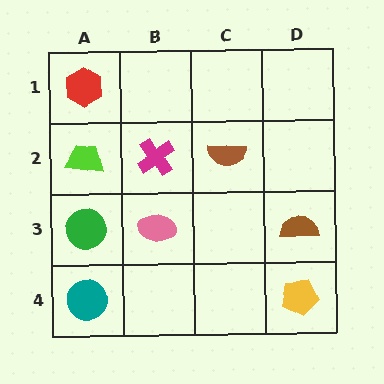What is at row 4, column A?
A teal circle.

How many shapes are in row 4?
2 shapes.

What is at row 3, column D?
A brown semicircle.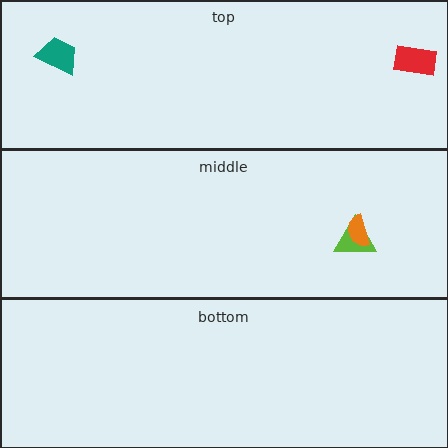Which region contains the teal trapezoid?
The top region.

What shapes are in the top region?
The red rectangle, the teal trapezoid.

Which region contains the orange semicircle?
The middle region.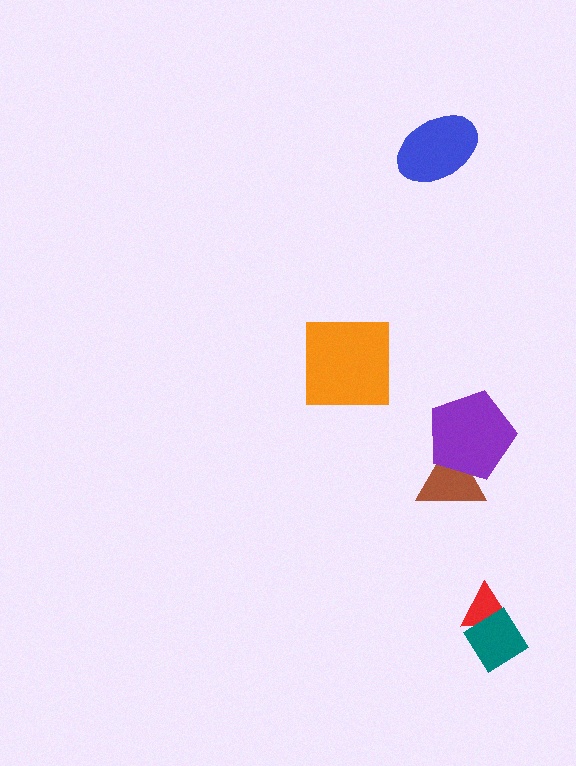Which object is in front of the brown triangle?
The purple pentagon is in front of the brown triangle.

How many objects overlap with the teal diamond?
1 object overlaps with the teal diamond.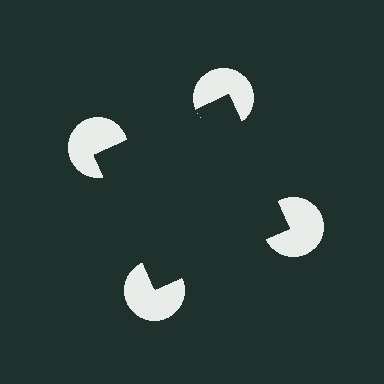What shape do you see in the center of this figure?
An illusory square — its edges are inferred from the aligned wedge cuts in the pac-man discs, not physically drawn.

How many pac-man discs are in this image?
There are 4 — one at each vertex of the illusory square.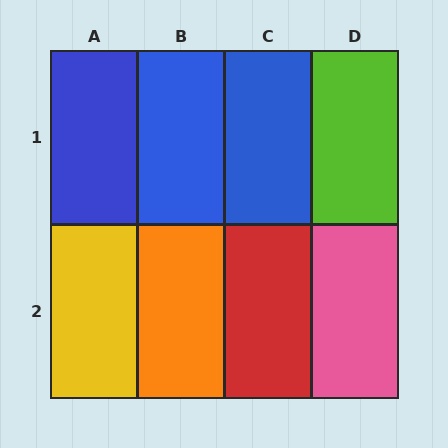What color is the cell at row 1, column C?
Blue.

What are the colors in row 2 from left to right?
Yellow, orange, red, pink.